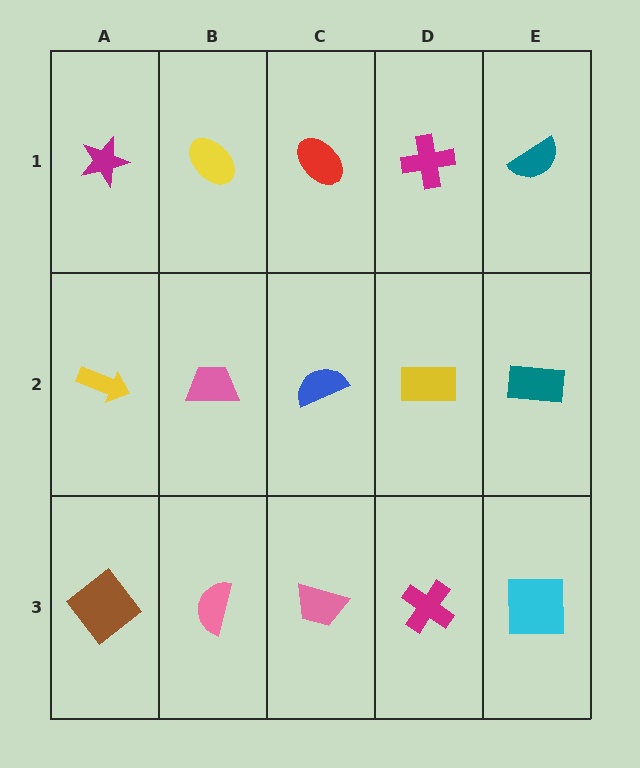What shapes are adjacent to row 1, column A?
A yellow arrow (row 2, column A), a yellow ellipse (row 1, column B).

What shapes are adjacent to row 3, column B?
A pink trapezoid (row 2, column B), a brown diamond (row 3, column A), a pink trapezoid (row 3, column C).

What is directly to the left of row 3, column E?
A magenta cross.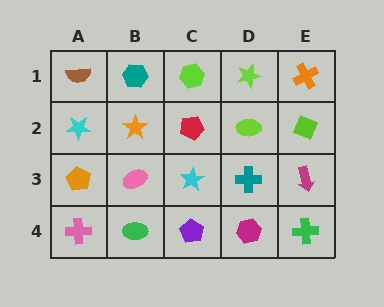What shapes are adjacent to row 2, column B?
A teal hexagon (row 1, column B), a pink ellipse (row 3, column B), a cyan star (row 2, column A), a red pentagon (row 2, column C).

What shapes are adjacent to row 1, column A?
A cyan star (row 2, column A), a teal hexagon (row 1, column B).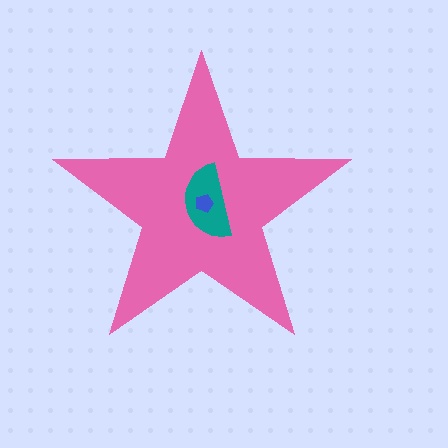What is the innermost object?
The blue pentagon.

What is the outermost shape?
The pink star.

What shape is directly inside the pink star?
The teal semicircle.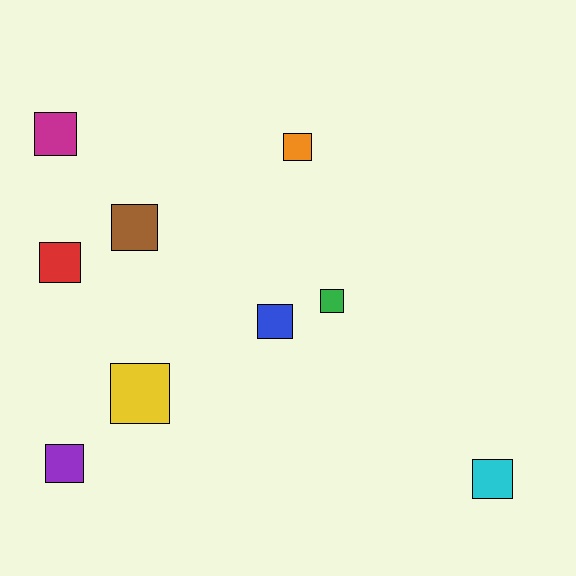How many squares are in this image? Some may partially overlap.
There are 9 squares.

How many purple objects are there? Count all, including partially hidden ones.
There is 1 purple object.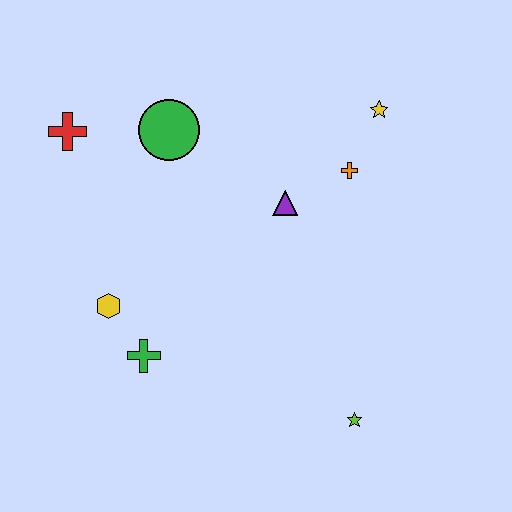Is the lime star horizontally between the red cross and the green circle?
No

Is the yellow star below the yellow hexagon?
No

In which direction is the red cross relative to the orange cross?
The red cross is to the left of the orange cross.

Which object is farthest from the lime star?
The red cross is farthest from the lime star.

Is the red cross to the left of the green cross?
Yes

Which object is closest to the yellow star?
The orange cross is closest to the yellow star.